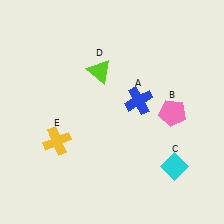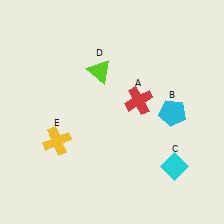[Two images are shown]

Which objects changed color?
A changed from blue to red. B changed from pink to cyan.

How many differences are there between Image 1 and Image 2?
There are 2 differences between the two images.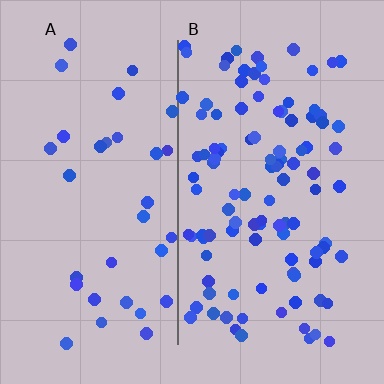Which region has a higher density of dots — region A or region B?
B (the right).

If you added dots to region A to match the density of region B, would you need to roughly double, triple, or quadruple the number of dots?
Approximately triple.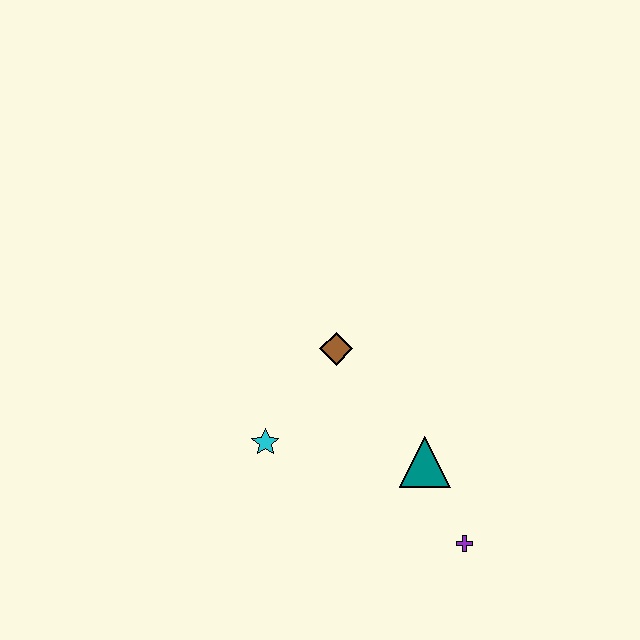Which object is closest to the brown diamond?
The cyan star is closest to the brown diamond.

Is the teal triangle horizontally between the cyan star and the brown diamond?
No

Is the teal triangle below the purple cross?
No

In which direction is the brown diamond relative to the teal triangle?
The brown diamond is above the teal triangle.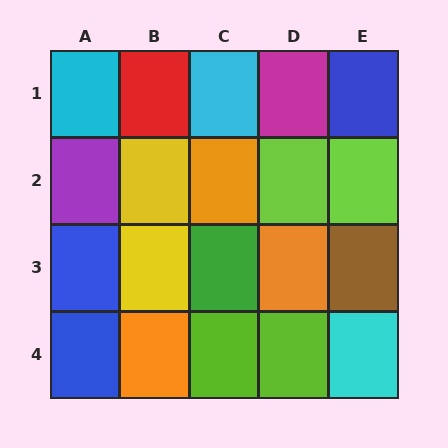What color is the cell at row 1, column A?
Cyan.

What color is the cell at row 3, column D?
Orange.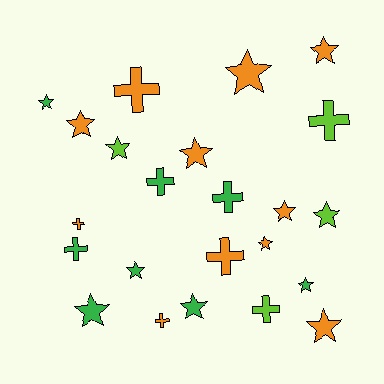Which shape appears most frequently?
Star, with 14 objects.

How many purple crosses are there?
There are no purple crosses.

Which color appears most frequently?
Orange, with 11 objects.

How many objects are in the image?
There are 23 objects.